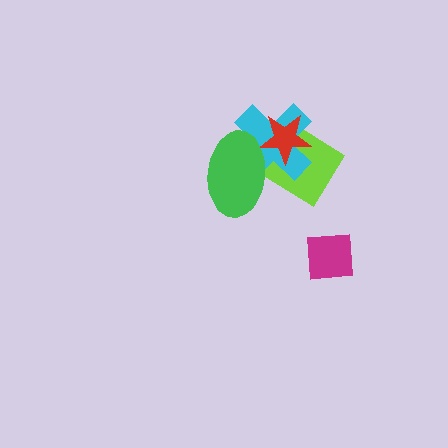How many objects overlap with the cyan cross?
3 objects overlap with the cyan cross.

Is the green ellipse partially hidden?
No, no other shape covers it.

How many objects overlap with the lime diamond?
3 objects overlap with the lime diamond.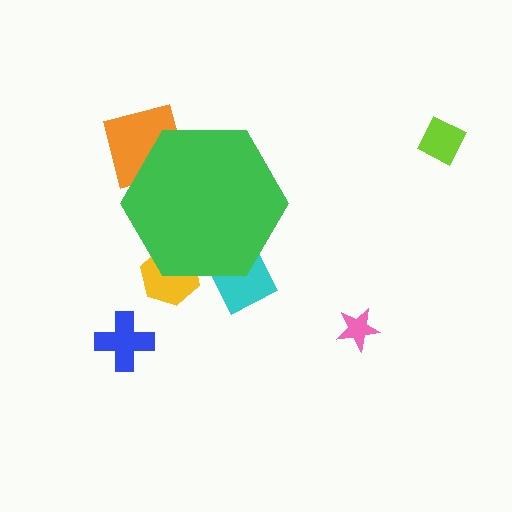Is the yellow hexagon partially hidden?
Yes, the yellow hexagon is partially hidden behind the green hexagon.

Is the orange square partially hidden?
Yes, the orange square is partially hidden behind the green hexagon.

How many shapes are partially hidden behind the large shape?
3 shapes are partially hidden.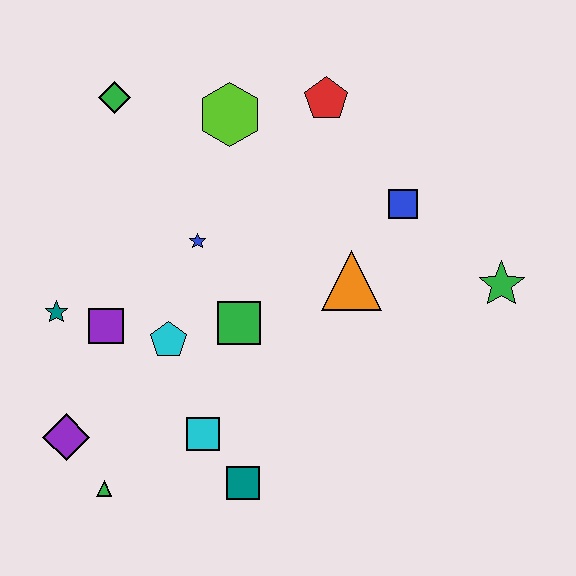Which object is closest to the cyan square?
The teal square is closest to the cyan square.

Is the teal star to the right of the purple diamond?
No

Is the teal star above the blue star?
No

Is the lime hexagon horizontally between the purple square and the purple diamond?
No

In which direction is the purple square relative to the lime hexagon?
The purple square is below the lime hexagon.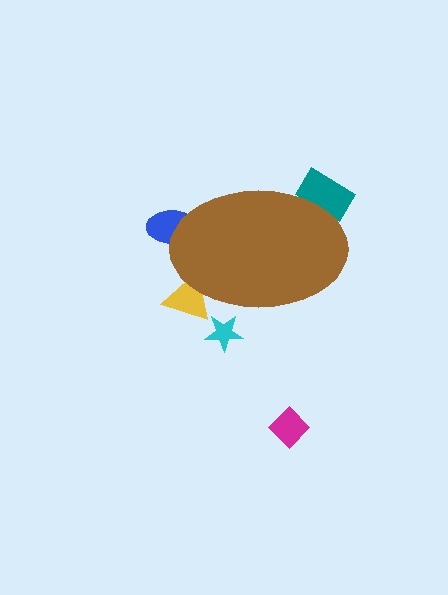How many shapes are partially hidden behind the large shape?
4 shapes are partially hidden.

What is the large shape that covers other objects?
A brown ellipse.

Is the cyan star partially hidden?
Yes, the cyan star is partially hidden behind the brown ellipse.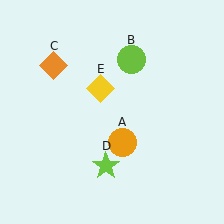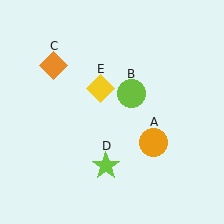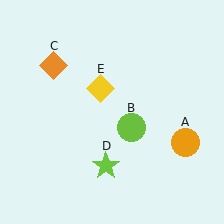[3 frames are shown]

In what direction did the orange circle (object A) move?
The orange circle (object A) moved right.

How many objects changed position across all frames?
2 objects changed position: orange circle (object A), lime circle (object B).